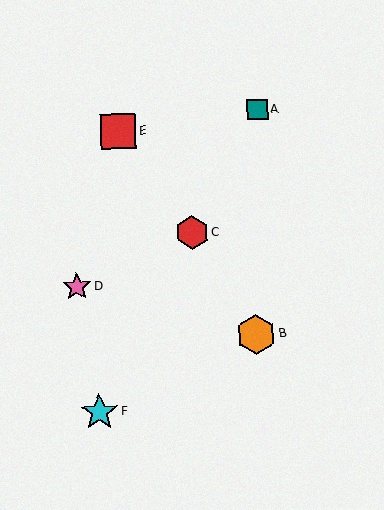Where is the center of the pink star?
The center of the pink star is at (77, 287).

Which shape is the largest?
The orange hexagon (labeled B) is the largest.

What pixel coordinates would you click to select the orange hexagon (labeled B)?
Click at (256, 334) to select the orange hexagon B.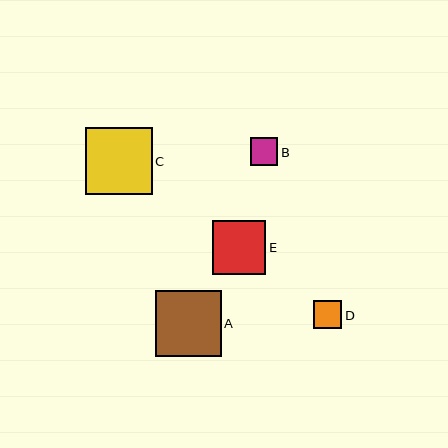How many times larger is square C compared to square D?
Square C is approximately 2.3 times the size of square D.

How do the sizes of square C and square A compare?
Square C and square A are approximately the same size.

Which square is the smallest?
Square B is the smallest with a size of approximately 28 pixels.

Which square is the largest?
Square C is the largest with a size of approximately 67 pixels.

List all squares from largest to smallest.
From largest to smallest: C, A, E, D, B.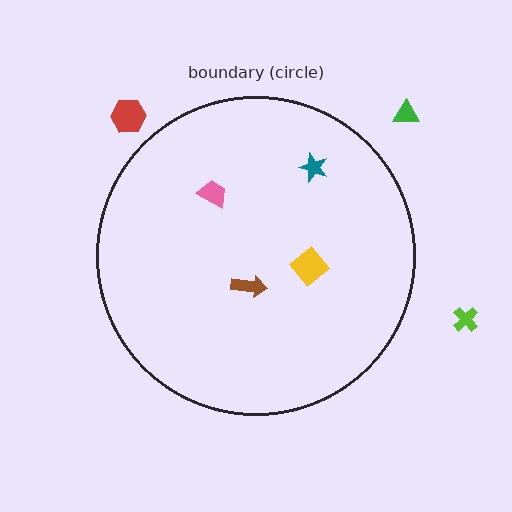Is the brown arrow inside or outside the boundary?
Inside.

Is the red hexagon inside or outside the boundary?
Outside.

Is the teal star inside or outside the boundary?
Inside.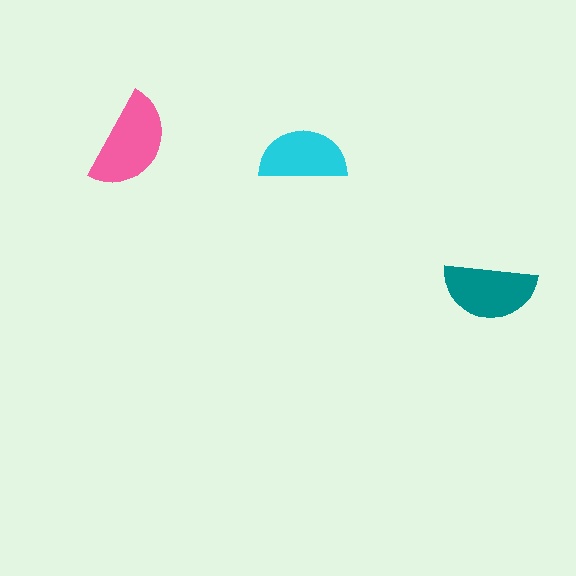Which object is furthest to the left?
The pink semicircle is leftmost.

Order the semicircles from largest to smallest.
the pink one, the teal one, the cyan one.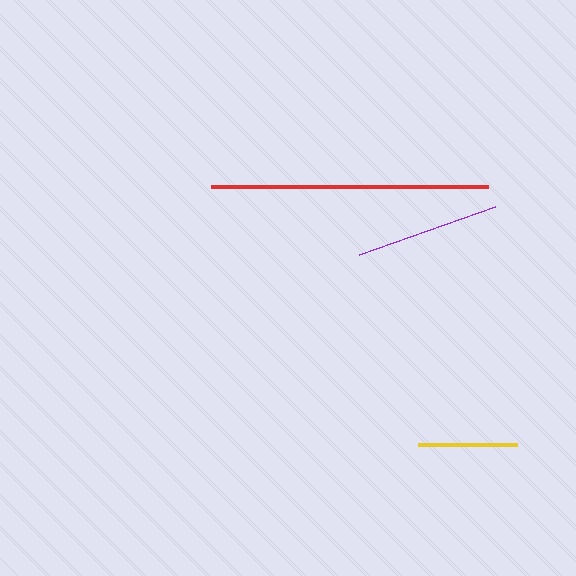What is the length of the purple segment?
The purple segment is approximately 144 pixels long.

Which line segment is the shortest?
The yellow line is the shortest at approximately 99 pixels.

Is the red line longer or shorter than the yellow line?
The red line is longer than the yellow line.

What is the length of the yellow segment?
The yellow segment is approximately 99 pixels long.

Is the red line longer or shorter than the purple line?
The red line is longer than the purple line.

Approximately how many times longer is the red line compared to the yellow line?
The red line is approximately 2.8 times the length of the yellow line.